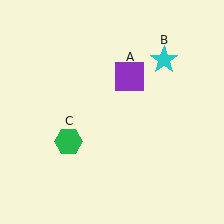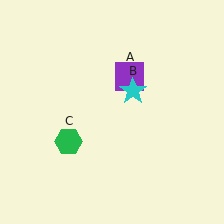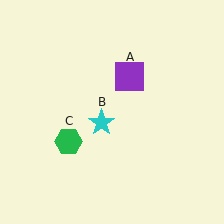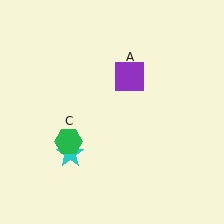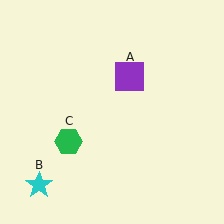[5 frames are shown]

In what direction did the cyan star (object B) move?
The cyan star (object B) moved down and to the left.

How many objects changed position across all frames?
1 object changed position: cyan star (object B).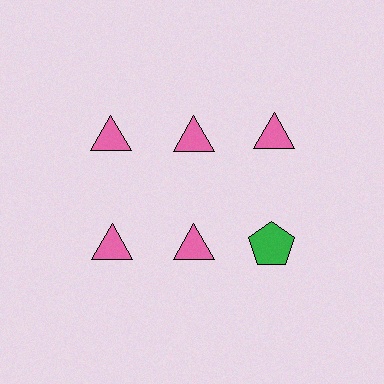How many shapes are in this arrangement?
There are 6 shapes arranged in a grid pattern.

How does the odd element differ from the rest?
It differs in both color (green instead of pink) and shape (pentagon instead of triangle).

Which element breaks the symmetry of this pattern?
The green pentagon in the second row, center column breaks the symmetry. All other shapes are pink triangles.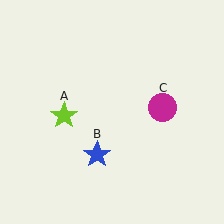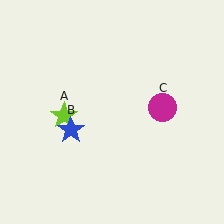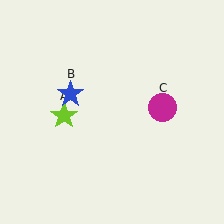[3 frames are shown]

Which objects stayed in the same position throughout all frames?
Lime star (object A) and magenta circle (object C) remained stationary.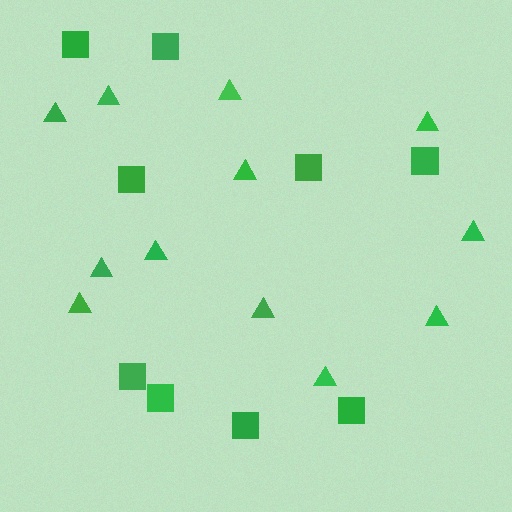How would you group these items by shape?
There are 2 groups: one group of triangles (12) and one group of squares (9).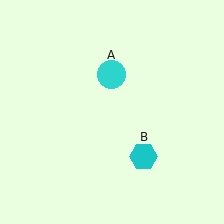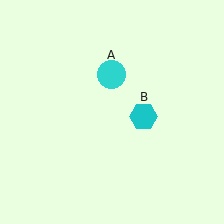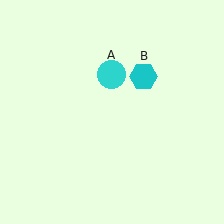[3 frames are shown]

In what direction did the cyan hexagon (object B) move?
The cyan hexagon (object B) moved up.